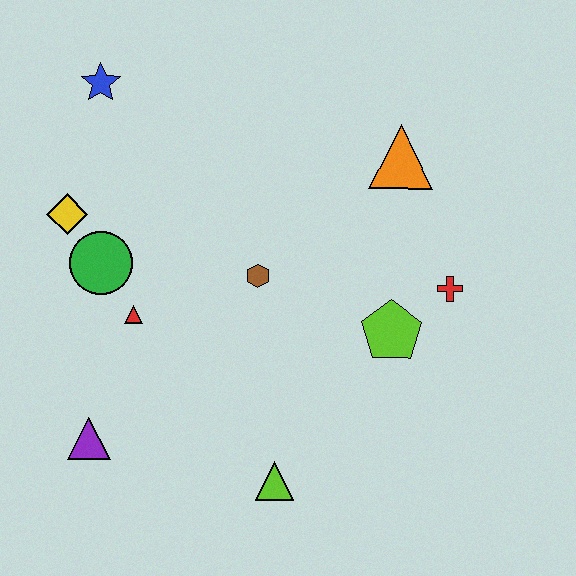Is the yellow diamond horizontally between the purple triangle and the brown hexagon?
No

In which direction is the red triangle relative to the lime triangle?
The red triangle is above the lime triangle.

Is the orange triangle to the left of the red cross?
Yes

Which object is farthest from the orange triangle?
The purple triangle is farthest from the orange triangle.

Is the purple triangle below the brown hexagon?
Yes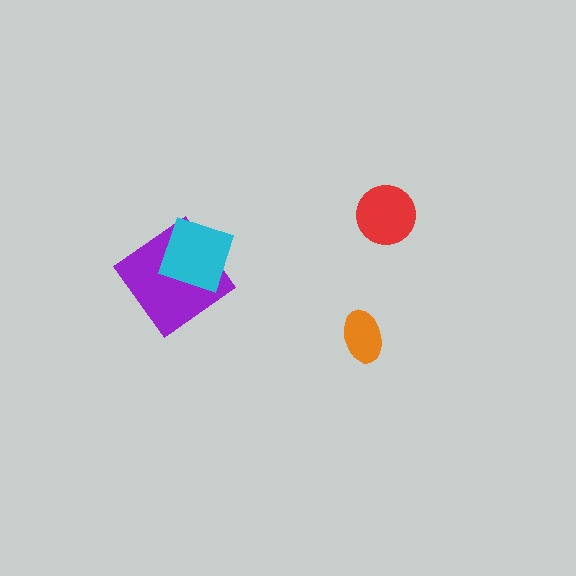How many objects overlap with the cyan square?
1 object overlaps with the cyan square.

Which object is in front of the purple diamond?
The cyan square is in front of the purple diamond.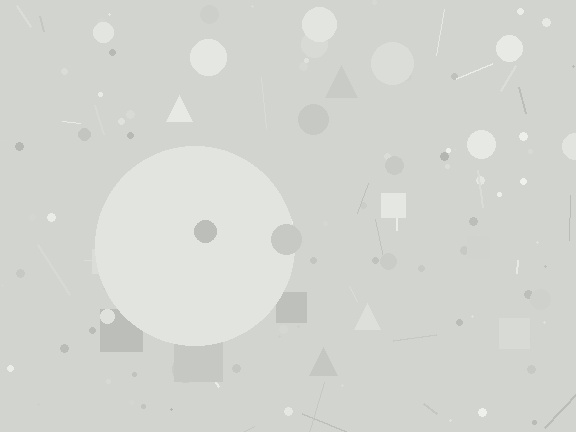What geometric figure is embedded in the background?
A circle is embedded in the background.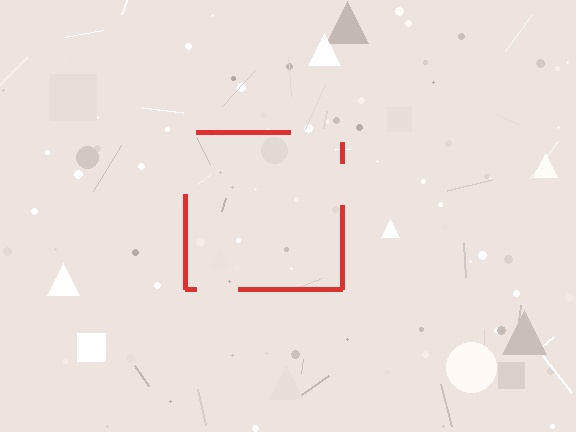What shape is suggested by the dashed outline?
The dashed outline suggests a square.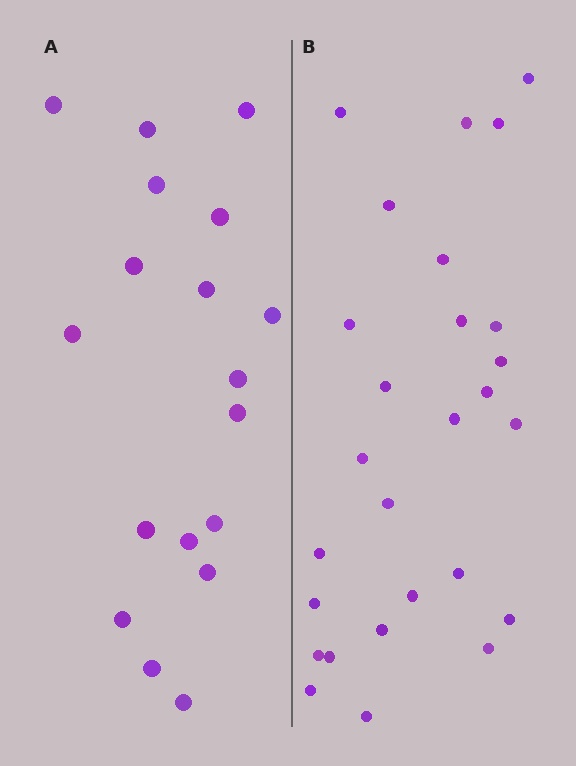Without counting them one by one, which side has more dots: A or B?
Region B (the right region) has more dots.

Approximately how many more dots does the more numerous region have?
Region B has roughly 8 or so more dots than region A.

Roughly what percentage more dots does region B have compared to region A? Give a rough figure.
About 50% more.